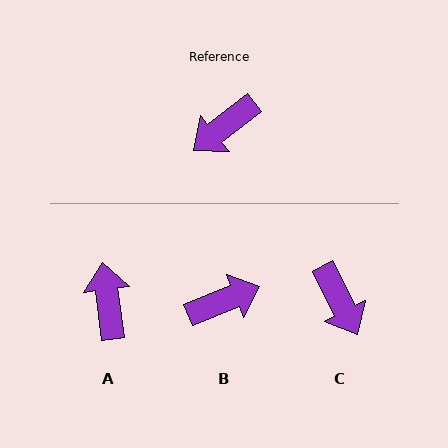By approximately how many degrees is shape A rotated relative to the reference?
Approximately 120 degrees clockwise.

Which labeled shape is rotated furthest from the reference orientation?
B, about 164 degrees away.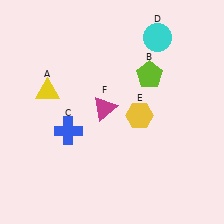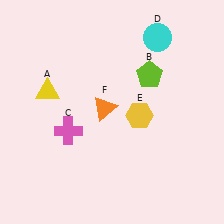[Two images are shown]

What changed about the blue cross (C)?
In Image 1, C is blue. In Image 2, it changed to pink.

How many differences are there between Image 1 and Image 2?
There are 2 differences between the two images.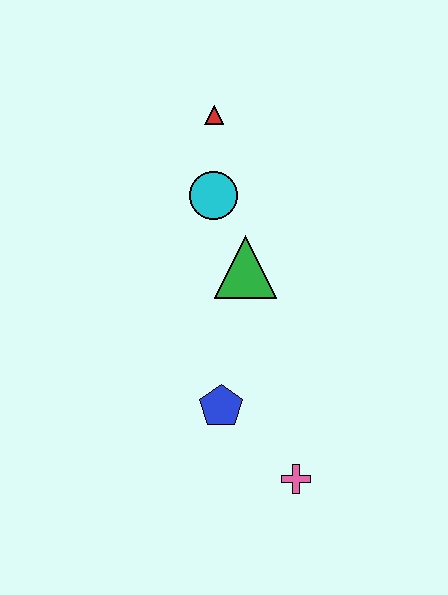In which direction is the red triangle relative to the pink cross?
The red triangle is above the pink cross.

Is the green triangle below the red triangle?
Yes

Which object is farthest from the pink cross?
The red triangle is farthest from the pink cross.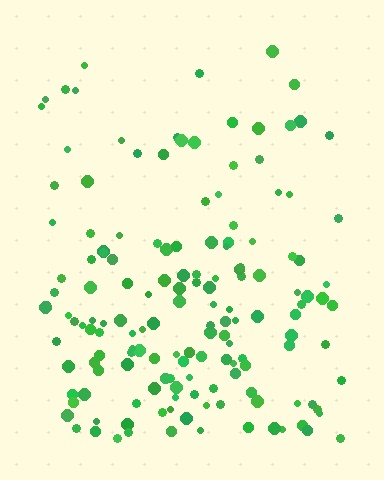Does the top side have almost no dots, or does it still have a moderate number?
Still a moderate number, just noticeably fewer than the bottom.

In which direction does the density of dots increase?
From top to bottom, with the bottom side densest.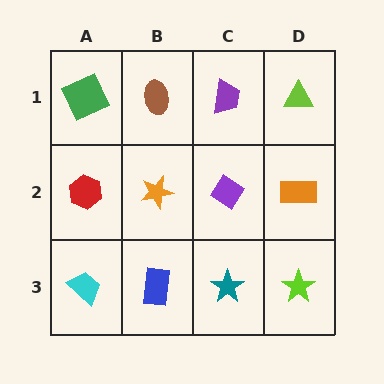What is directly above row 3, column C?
A purple diamond.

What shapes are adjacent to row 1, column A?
A red hexagon (row 2, column A), a brown ellipse (row 1, column B).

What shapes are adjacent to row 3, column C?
A purple diamond (row 2, column C), a blue rectangle (row 3, column B), a lime star (row 3, column D).